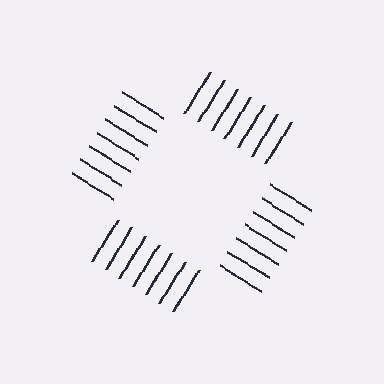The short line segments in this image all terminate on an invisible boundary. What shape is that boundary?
An illusory square — the line segments terminate on its edges but no continuous stroke is drawn.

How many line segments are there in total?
28 — 7 along each of the 4 edges.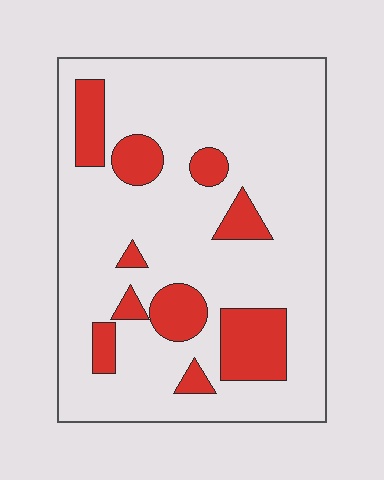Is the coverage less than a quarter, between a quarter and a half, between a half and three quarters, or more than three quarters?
Less than a quarter.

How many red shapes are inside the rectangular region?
10.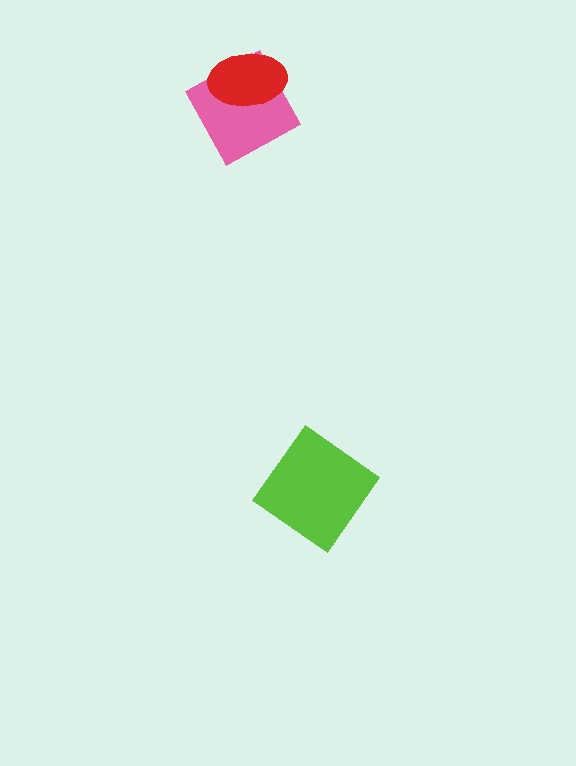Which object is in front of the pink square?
The red ellipse is in front of the pink square.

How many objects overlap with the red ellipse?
1 object overlaps with the red ellipse.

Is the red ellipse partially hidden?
No, no other shape covers it.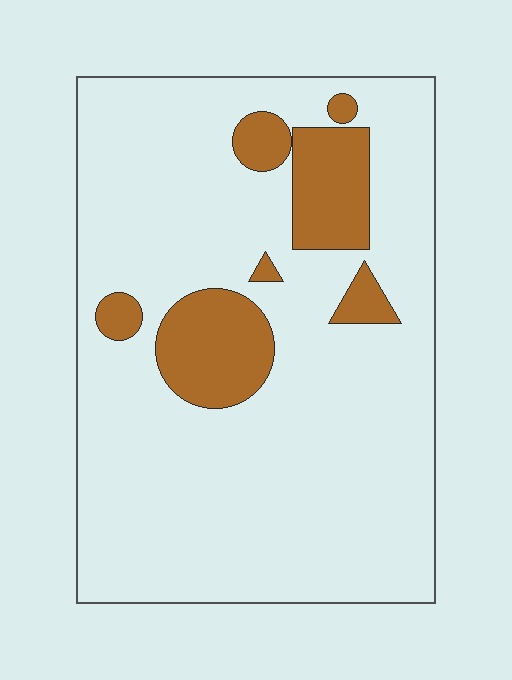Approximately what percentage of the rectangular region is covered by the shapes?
Approximately 15%.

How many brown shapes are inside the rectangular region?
7.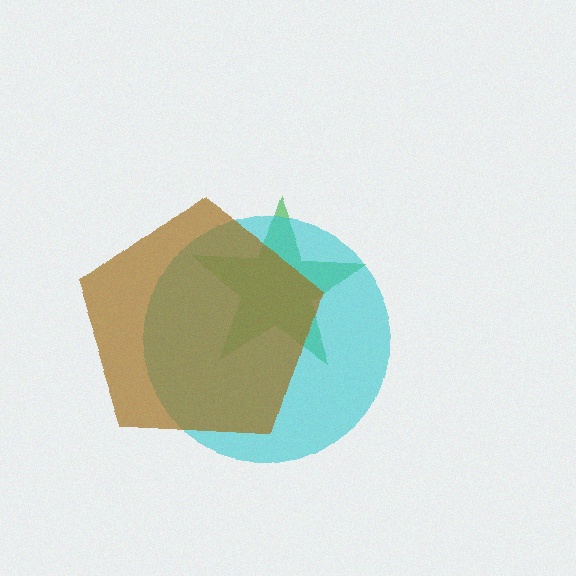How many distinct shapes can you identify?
There are 3 distinct shapes: a green star, a cyan circle, a brown pentagon.